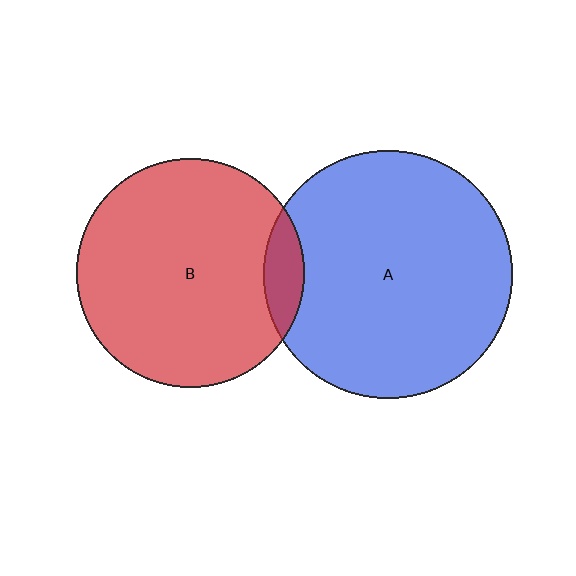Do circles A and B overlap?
Yes.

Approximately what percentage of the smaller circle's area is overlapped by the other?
Approximately 10%.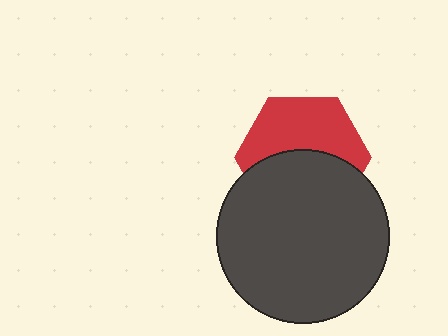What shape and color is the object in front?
The object in front is a dark gray circle.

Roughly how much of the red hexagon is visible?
About half of it is visible (roughly 50%).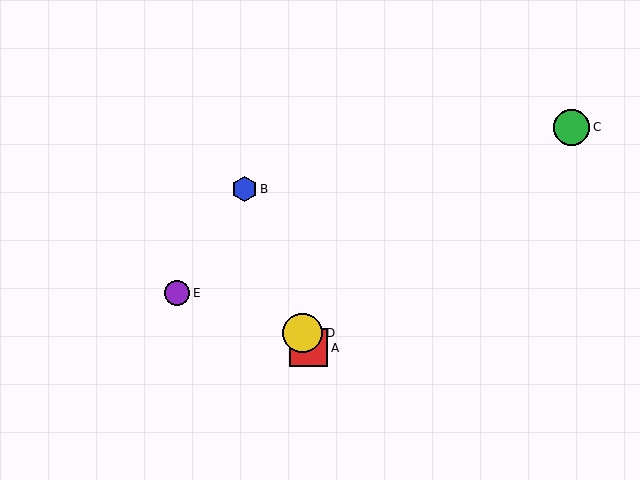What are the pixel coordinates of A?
Object A is at (309, 348).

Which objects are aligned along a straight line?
Objects A, B, D are aligned along a straight line.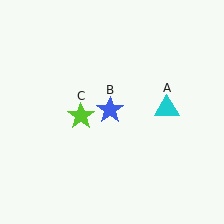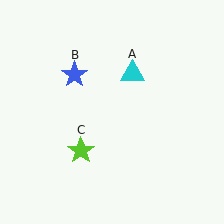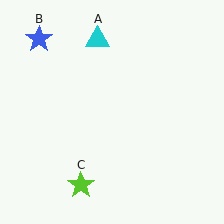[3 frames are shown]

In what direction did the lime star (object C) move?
The lime star (object C) moved down.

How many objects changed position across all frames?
3 objects changed position: cyan triangle (object A), blue star (object B), lime star (object C).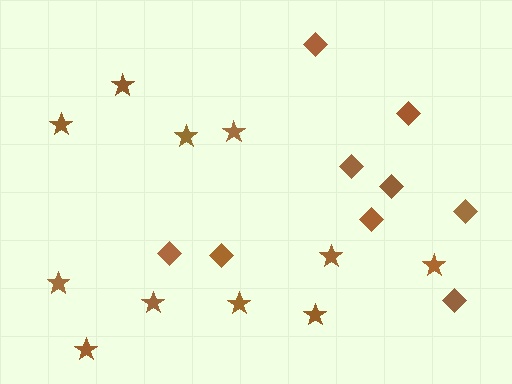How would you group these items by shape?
There are 2 groups: one group of stars (11) and one group of diamonds (9).